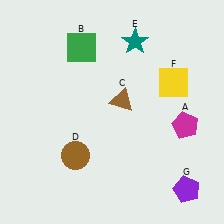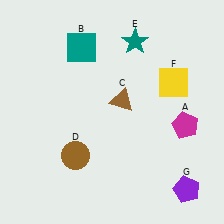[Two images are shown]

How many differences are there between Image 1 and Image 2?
There is 1 difference between the two images.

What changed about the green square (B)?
In Image 1, B is green. In Image 2, it changed to teal.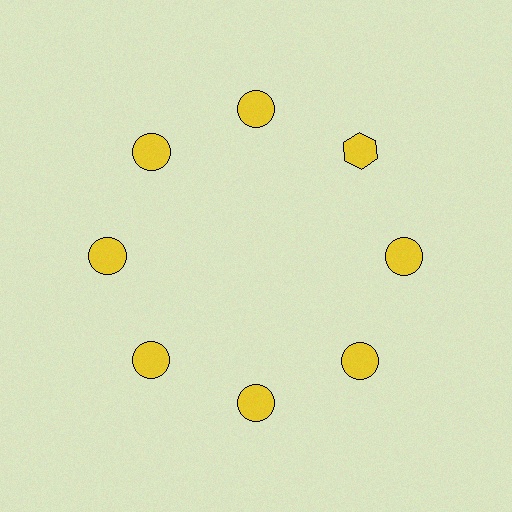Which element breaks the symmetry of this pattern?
The yellow hexagon at roughly the 2 o'clock position breaks the symmetry. All other shapes are yellow circles.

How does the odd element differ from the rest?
It has a different shape: hexagon instead of circle.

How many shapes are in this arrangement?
There are 8 shapes arranged in a ring pattern.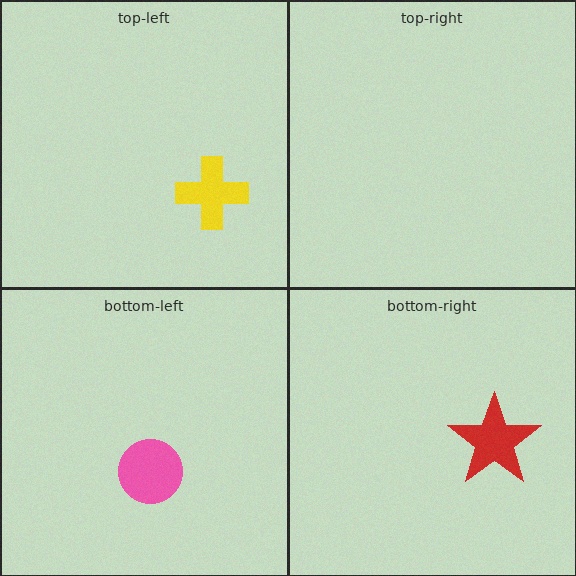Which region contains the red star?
The bottom-right region.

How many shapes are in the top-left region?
1.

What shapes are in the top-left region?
The yellow cross.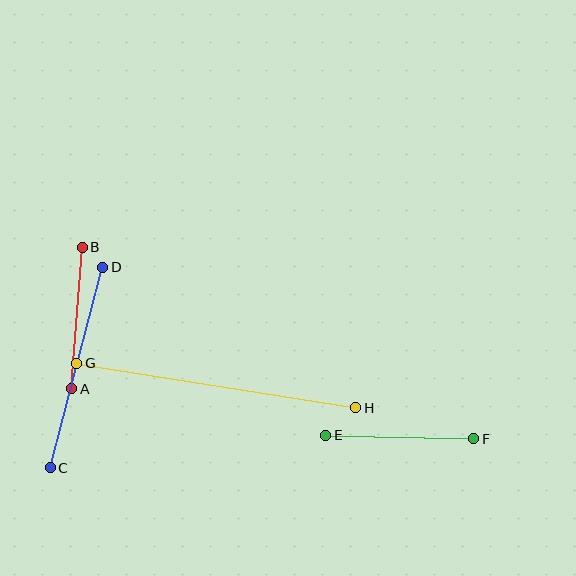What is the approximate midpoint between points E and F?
The midpoint is at approximately (400, 437) pixels.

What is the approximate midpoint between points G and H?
The midpoint is at approximately (216, 385) pixels.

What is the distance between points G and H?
The distance is approximately 282 pixels.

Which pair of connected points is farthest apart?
Points G and H are farthest apart.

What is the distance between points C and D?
The distance is approximately 207 pixels.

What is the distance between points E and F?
The distance is approximately 148 pixels.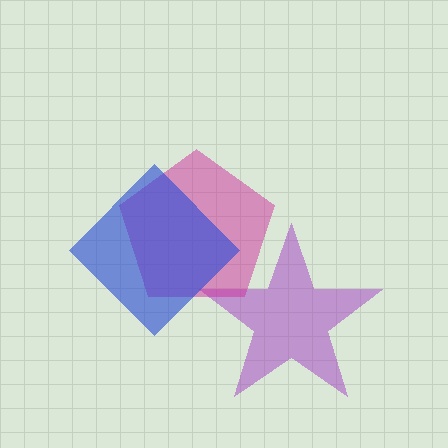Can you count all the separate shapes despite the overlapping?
Yes, there are 3 separate shapes.